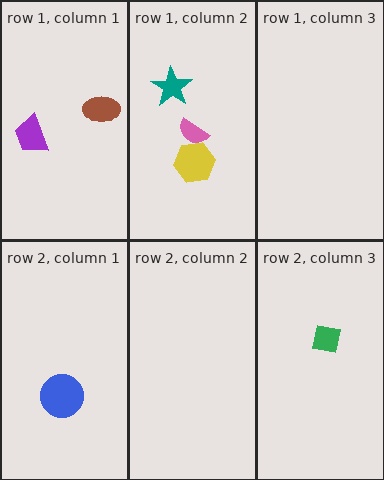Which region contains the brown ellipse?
The row 1, column 1 region.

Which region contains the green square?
The row 2, column 3 region.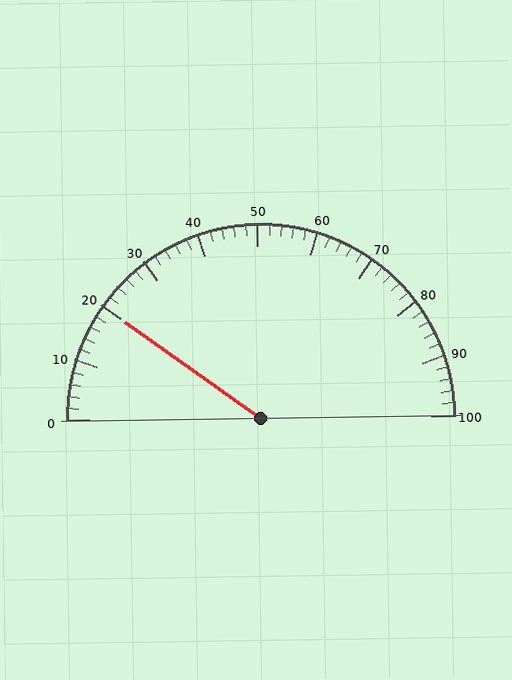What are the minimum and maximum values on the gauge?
The gauge ranges from 0 to 100.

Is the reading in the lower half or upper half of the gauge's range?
The reading is in the lower half of the range (0 to 100).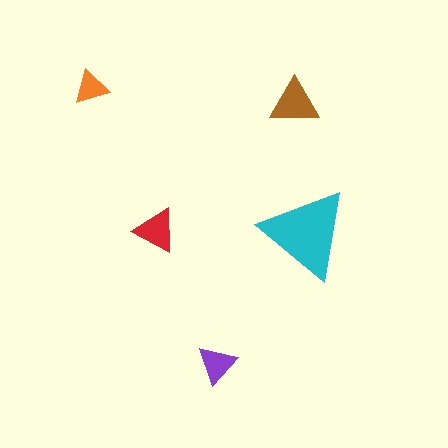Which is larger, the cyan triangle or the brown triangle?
The cyan one.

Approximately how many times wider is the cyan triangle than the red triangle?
About 2 times wider.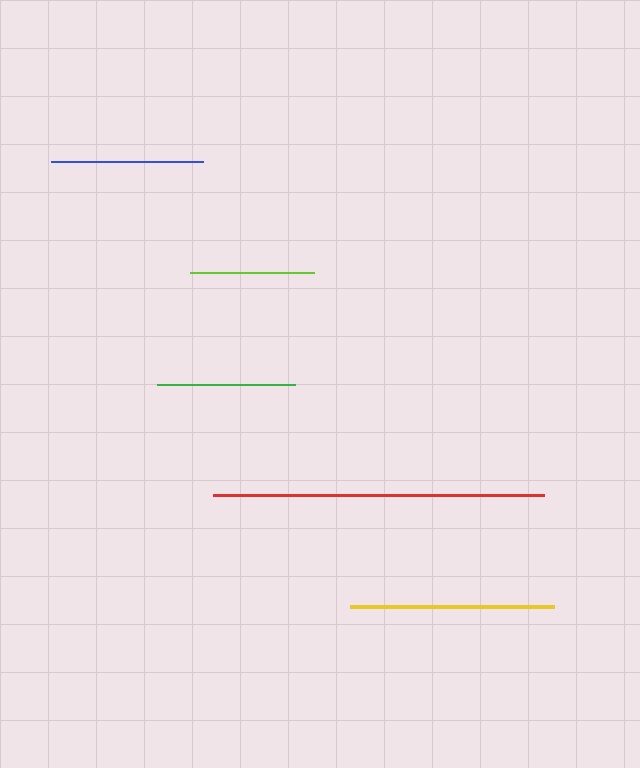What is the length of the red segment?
The red segment is approximately 332 pixels long.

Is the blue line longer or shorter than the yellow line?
The yellow line is longer than the blue line.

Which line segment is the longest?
The red line is the longest at approximately 332 pixels.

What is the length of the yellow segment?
The yellow segment is approximately 204 pixels long.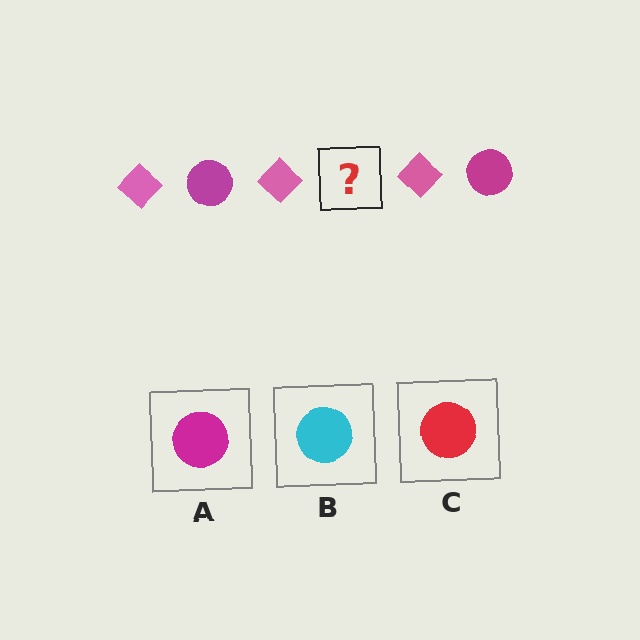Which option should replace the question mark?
Option A.